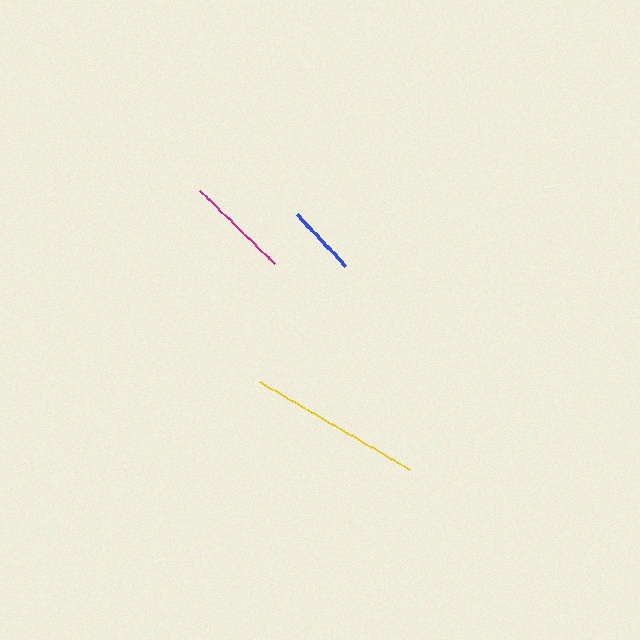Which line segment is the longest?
The yellow line is the longest at approximately 173 pixels.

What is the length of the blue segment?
The blue segment is approximately 71 pixels long.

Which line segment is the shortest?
The blue line is the shortest at approximately 71 pixels.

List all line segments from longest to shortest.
From longest to shortest: yellow, magenta, blue.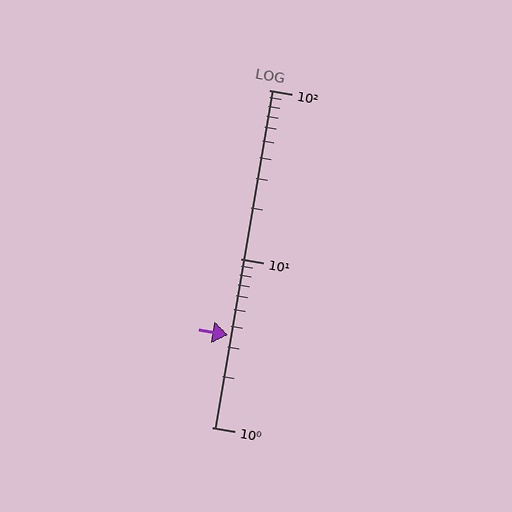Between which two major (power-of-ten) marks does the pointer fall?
The pointer is between 1 and 10.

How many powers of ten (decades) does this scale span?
The scale spans 2 decades, from 1 to 100.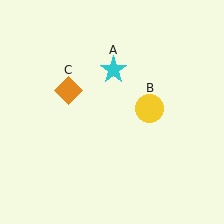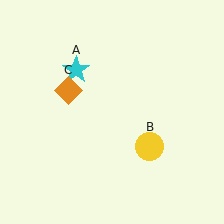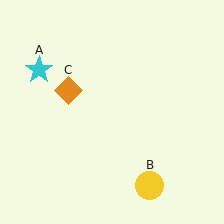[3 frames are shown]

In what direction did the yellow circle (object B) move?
The yellow circle (object B) moved down.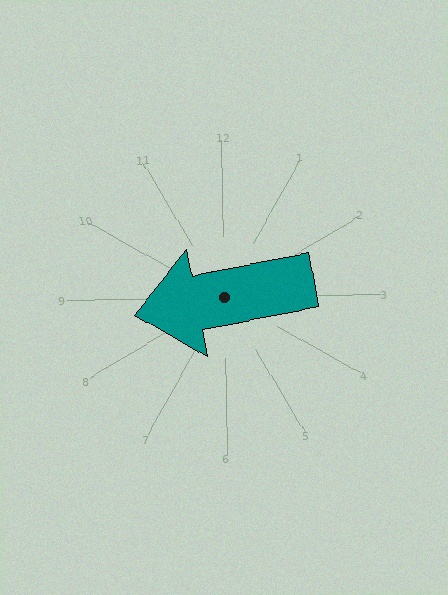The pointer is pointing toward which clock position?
Roughly 9 o'clock.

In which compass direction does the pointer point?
West.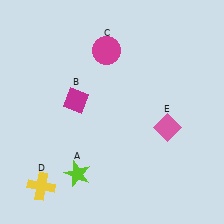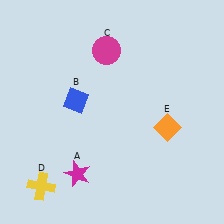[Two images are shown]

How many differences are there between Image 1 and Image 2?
There are 3 differences between the two images.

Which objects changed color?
A changed from lime to magenta. B changed from magenta to blue. E changed from pink to orange.